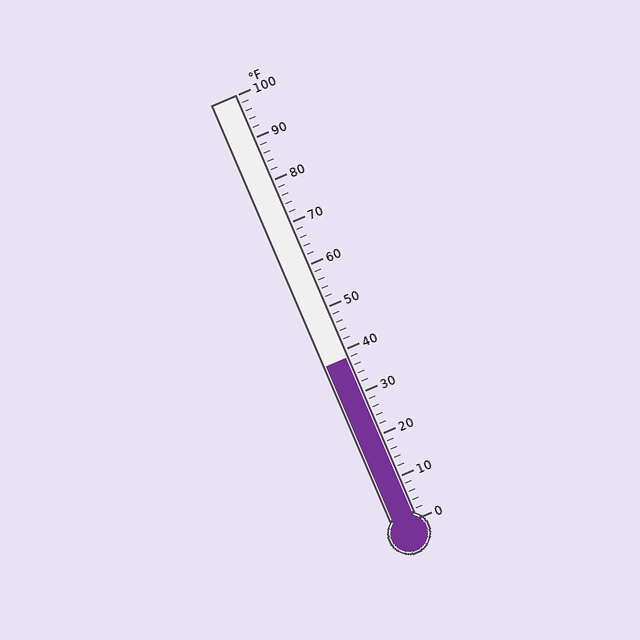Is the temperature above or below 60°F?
The temperature is below 60°F.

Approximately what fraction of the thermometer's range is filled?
The thermometer is filled to approximately 40% of its range.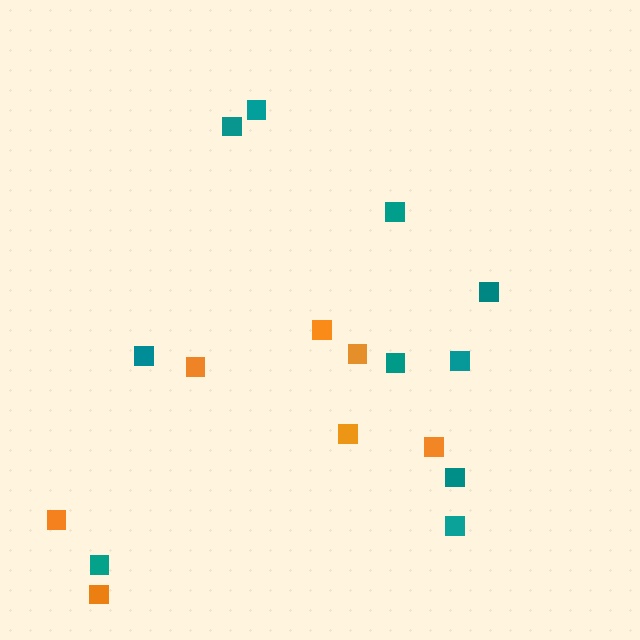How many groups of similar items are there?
There are 2 groups: one group of teal squares (10) and one group of orange squares (7).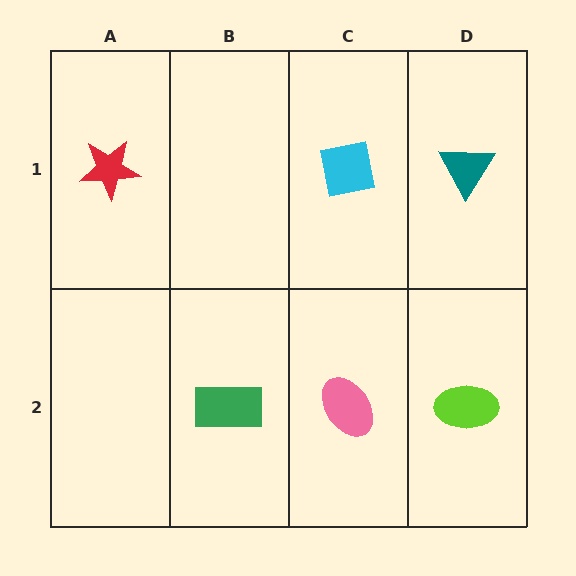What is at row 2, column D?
A lime ellipse.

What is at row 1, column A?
A red star.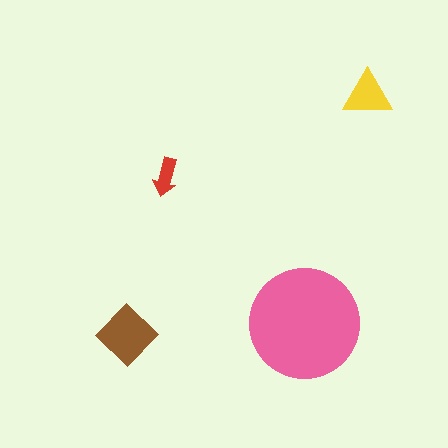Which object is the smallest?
The red arrow.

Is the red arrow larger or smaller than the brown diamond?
Smaller.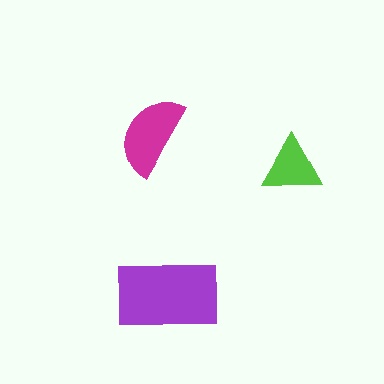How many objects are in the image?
There are 3 objects in the image.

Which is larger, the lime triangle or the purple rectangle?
The purple rectangle.